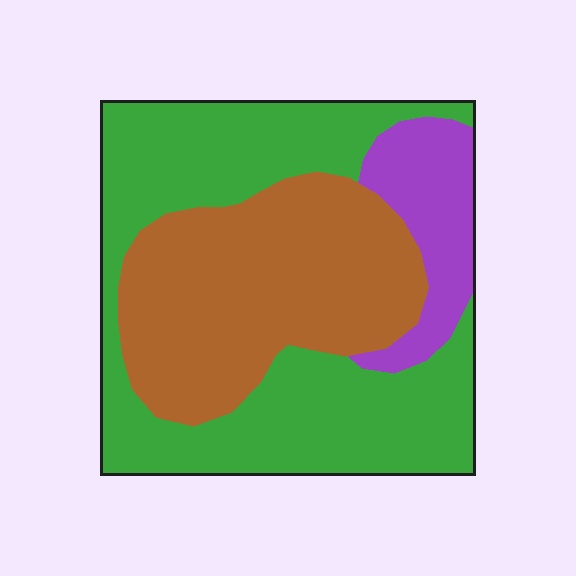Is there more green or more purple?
Green.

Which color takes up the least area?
Purple, at roughly 15%.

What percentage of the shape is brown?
Brown takes up between a third and a half of the shape.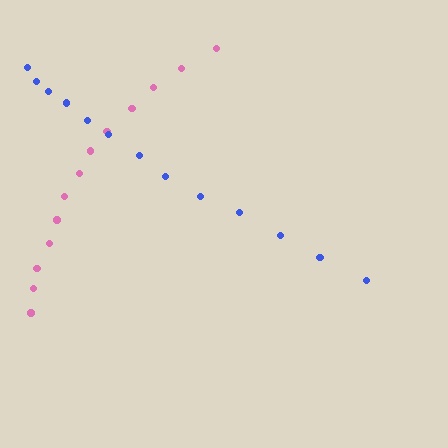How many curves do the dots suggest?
There are 2 distinct paths.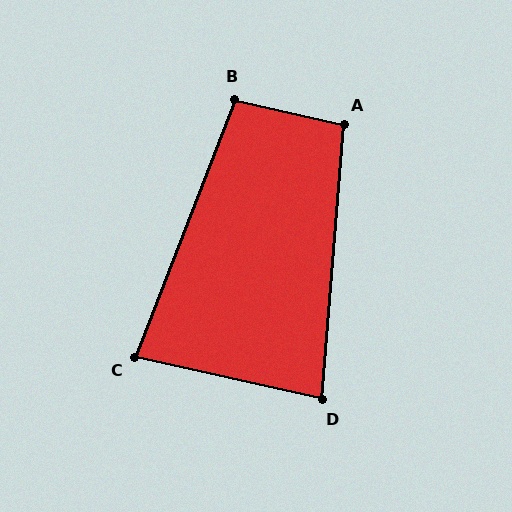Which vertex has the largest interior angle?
A, at approximately 99 degrees.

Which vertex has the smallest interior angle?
C, at approximately 81 degrees.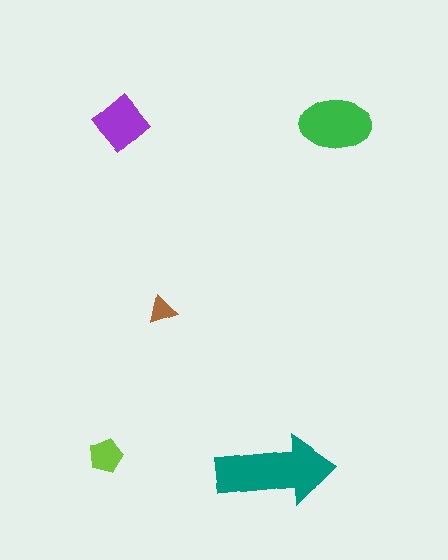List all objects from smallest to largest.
The brown triangle, the lime pentagon, the purple diamond, the green ellipse, the teal arrow.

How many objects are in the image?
There are 5 objects in the image.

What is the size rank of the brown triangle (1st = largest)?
5th.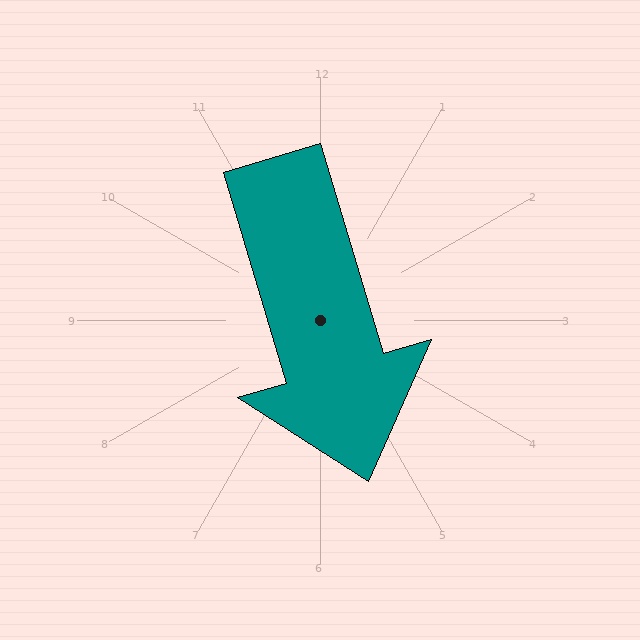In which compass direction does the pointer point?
South.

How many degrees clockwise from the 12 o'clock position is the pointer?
Approximately 163 degrees.